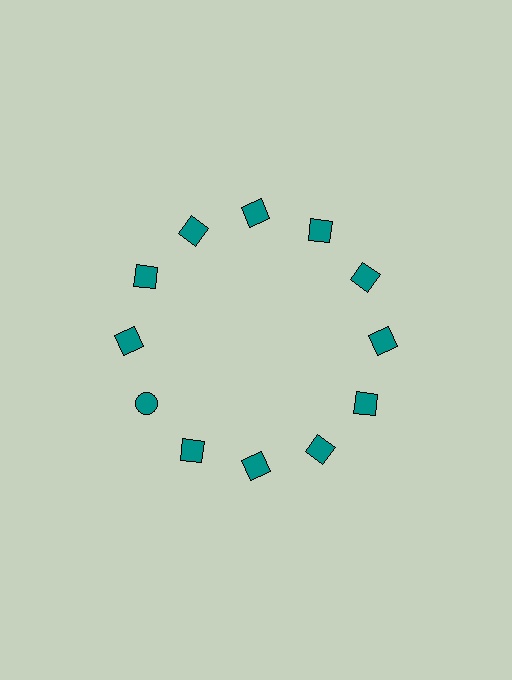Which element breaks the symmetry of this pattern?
The teal circle at roughly the 8 o'clock position breaks the symmetry. All other shapes are teal squares.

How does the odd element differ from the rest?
It has a different shape: circle instead of square.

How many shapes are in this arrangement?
There are 12 shapes arranged in a ring pattern.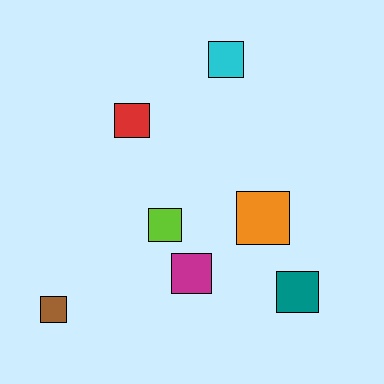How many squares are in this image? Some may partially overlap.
There are 7 squares.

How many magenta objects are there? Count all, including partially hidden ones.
There is 1 magenta object.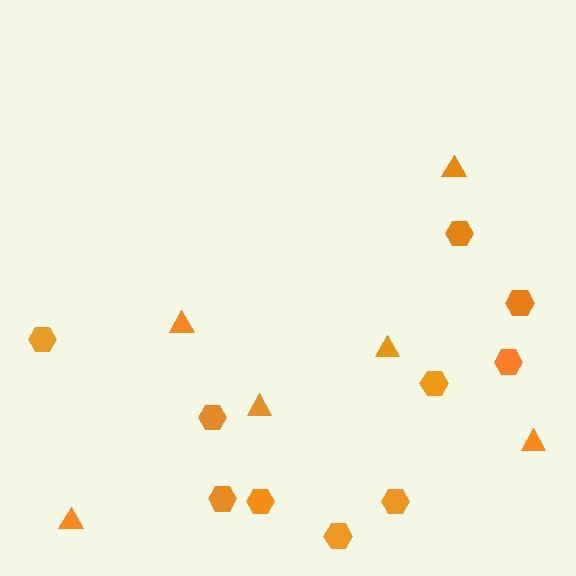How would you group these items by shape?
There are 2 groups: one group of triangles (6) and one group of hexagons (10).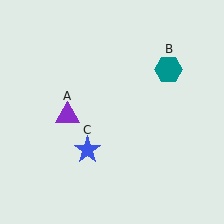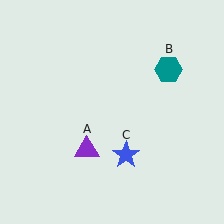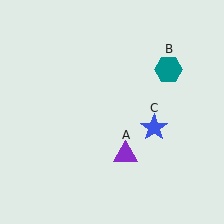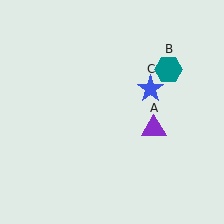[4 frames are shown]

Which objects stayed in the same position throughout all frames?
Teal hexagon (object B) remained stationary.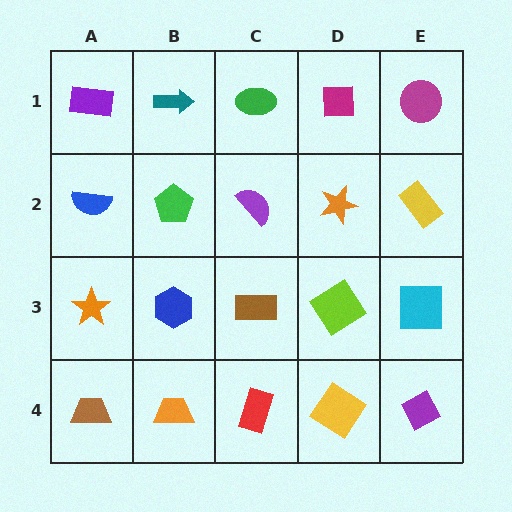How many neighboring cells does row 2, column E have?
3.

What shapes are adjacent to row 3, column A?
A blue semicircle (row 2, column A), a brown trapezoid (row 4, column A), a blue hexagon (row 3, column B).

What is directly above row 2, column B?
A teal arrow.